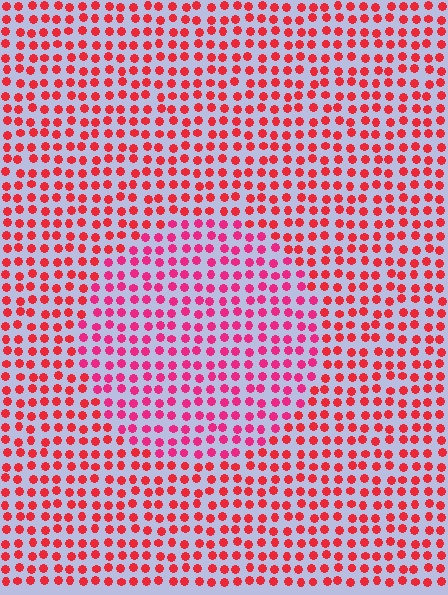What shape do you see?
I see a circle.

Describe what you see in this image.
The image is filled with small red elements in a uniform arrangement. A circle-shaped region is visible where the elements are tinted to a slightly different hue, forming a subtle color boundary.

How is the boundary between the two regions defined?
The boundary is defined purely by a slight shift in hue (about 24 degrees). Spacing, size, and orientation are identical on both sides.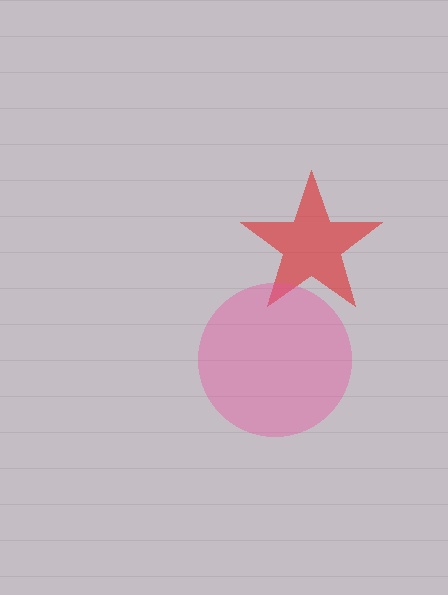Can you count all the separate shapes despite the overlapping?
Yes, there are 2 separate shapes.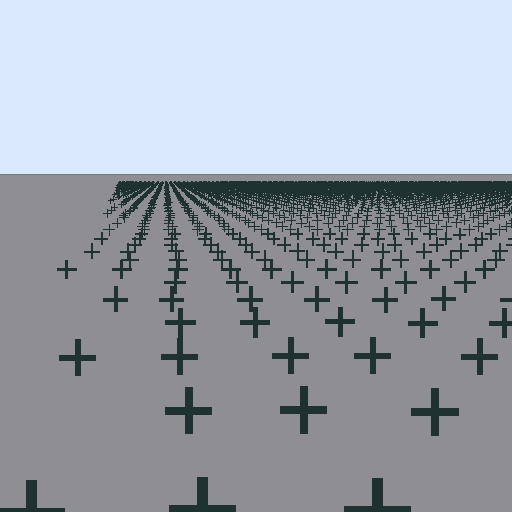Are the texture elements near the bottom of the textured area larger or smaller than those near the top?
Larger. Near the bottom, elements are closer to the viewer and appear at a bigger on-screen size.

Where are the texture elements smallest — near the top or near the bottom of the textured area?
Near the top.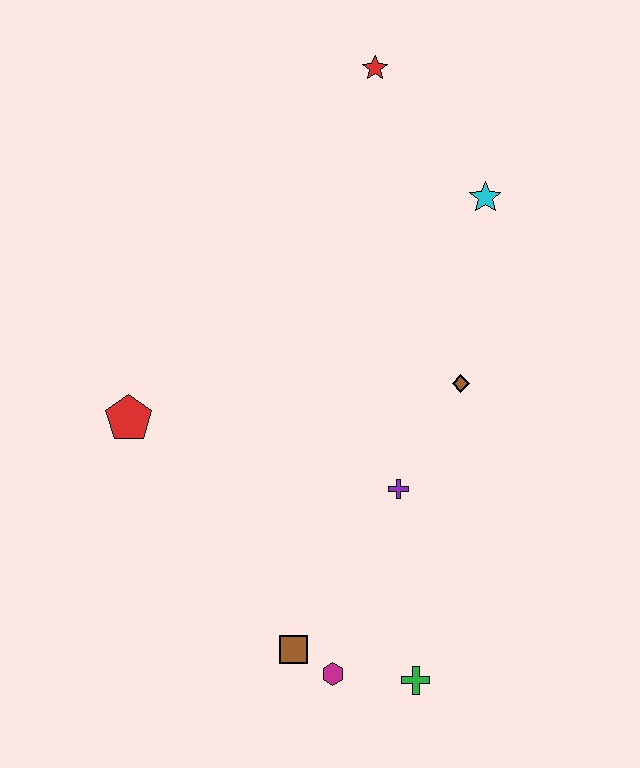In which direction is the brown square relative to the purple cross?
The brown square is below the purple cross.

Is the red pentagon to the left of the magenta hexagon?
Yes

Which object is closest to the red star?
The cyan star is closest to the red star.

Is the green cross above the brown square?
No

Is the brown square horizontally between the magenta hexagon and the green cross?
No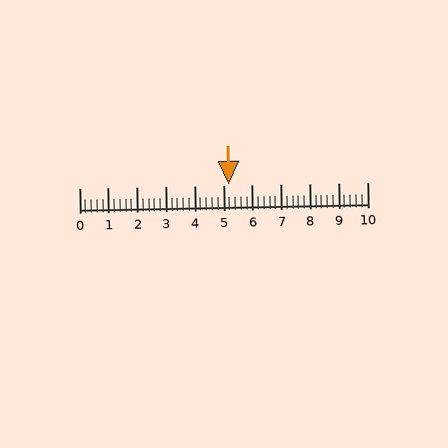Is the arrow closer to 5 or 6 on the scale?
The arrow is closer to 5.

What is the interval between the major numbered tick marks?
The major tick marks are spaced 1 units apart.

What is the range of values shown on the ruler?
The ruler shows values from 0 to 10.